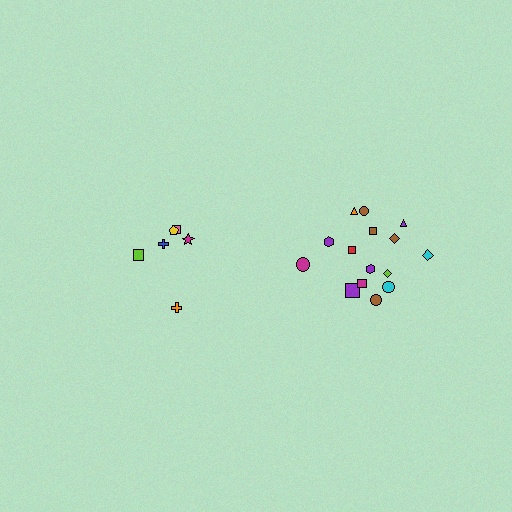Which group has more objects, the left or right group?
The right group.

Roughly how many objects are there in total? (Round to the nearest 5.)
Roughly 20 objects in total.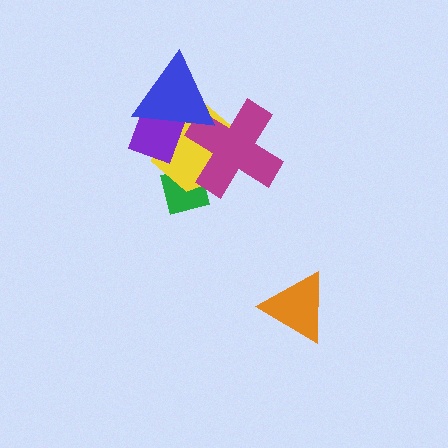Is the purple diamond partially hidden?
Yes, it is partially covered by another shape.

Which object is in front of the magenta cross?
The blue triangle is in front of the magenta cross.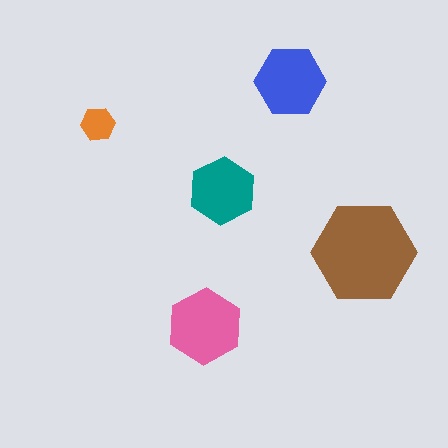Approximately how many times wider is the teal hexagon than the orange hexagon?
About 2 times wider.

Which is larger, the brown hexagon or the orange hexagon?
The brown one.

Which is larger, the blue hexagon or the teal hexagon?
The blue one.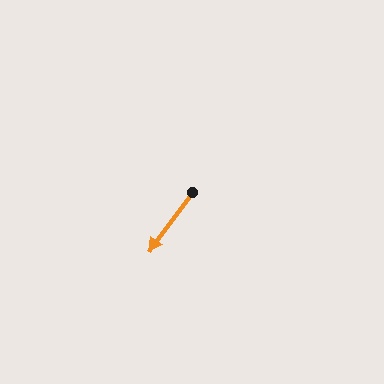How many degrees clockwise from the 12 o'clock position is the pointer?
Approximately 216 degrees.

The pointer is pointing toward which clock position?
Roughly 7 o'clock.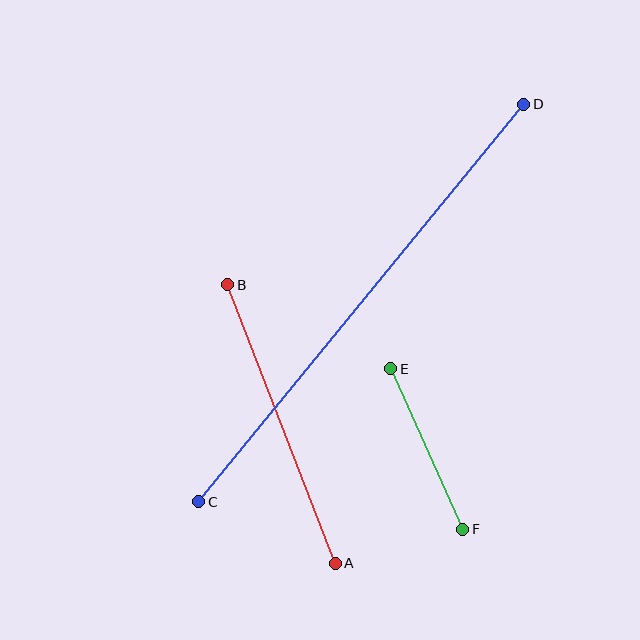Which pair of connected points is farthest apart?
Points C and D are farthest apart.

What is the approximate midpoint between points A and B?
The midpoint is at approximately (282, 424) pixels.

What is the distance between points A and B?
The distance is approximately 298 pixels.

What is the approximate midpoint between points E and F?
The midpoint is at approximately (427, 449) pixels.